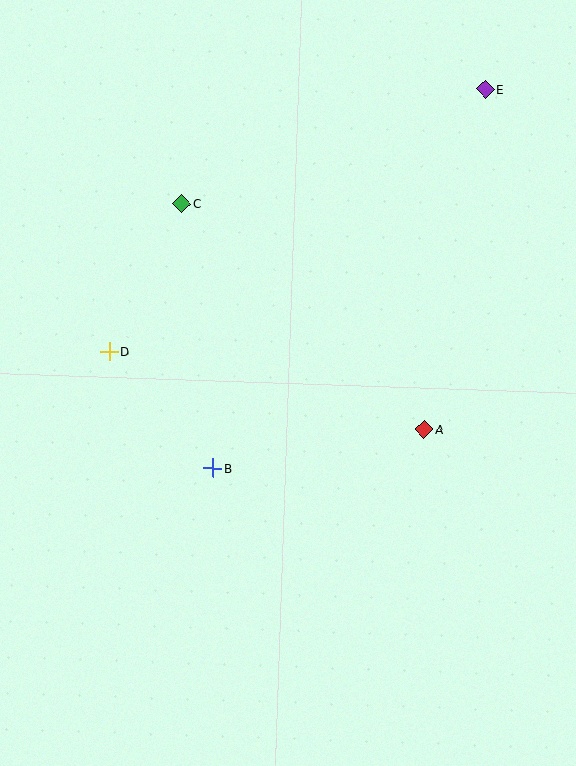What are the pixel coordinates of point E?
Point E is at (485, 89).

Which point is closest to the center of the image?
Point B at (213, 468) is closest to the center.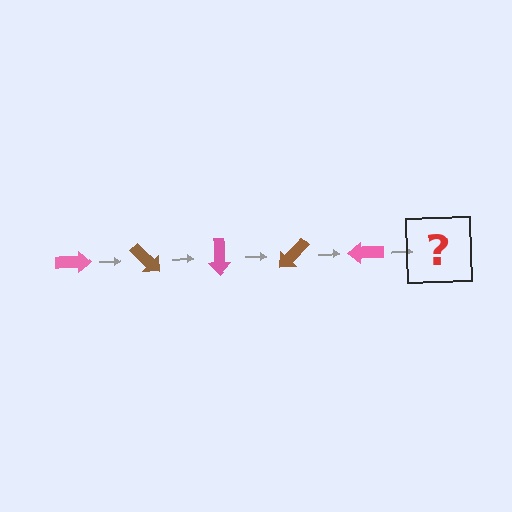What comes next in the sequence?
The next element should be a brown arrow, rotated 225 degrees from the start.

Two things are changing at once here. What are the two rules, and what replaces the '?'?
The two rules are that it rotates 45 degrees each step and the color cycles through pink and brown. The '?' should be a brown arrow, rotated 225 degrees from the start.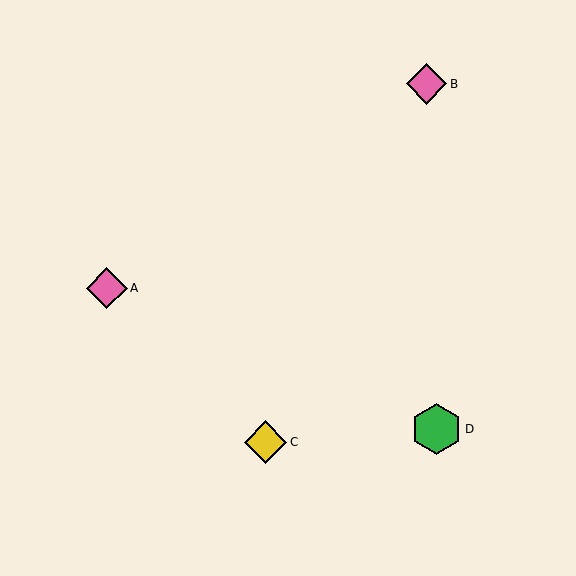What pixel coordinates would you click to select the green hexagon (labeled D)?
Click at (437, 429) to select the green hexagon D.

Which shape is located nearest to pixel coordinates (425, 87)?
The pink diamond (labeled B) at (427, 84) is nearest to that location.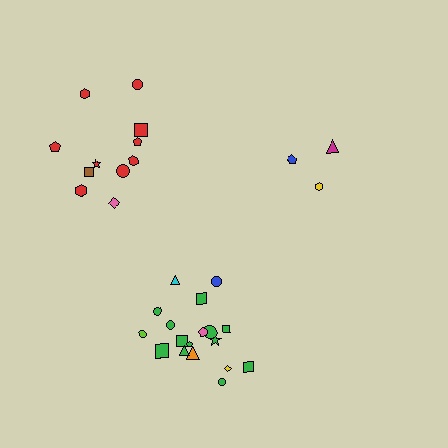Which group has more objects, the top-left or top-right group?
The top-left group.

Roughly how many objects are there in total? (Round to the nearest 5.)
Roughly 35 objects in total.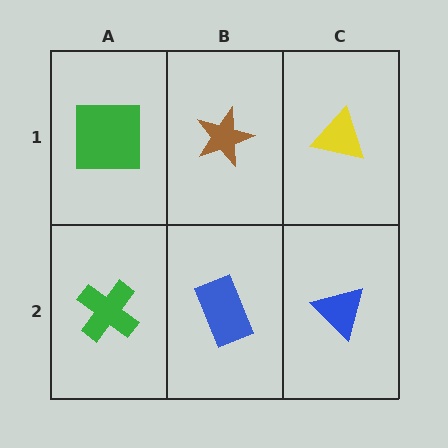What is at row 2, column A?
A green cross.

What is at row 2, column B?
A blue rectangle.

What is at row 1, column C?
A yellow triangle.